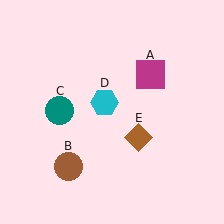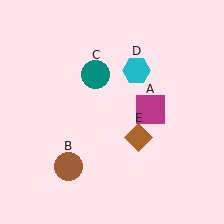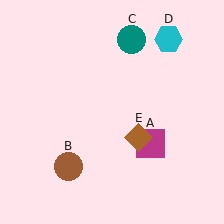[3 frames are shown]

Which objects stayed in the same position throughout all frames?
Brown circle (object B) and brown diamond (object E) remained stationary.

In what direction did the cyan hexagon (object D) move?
The cyan hexagon (object D) moved up and to the right.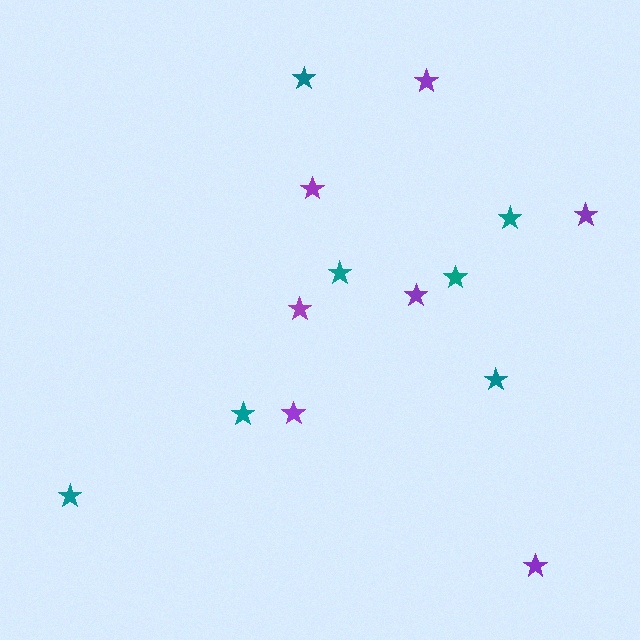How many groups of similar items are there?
There are 2 groups: one group of teal stars (7) and one group of purple stars (7).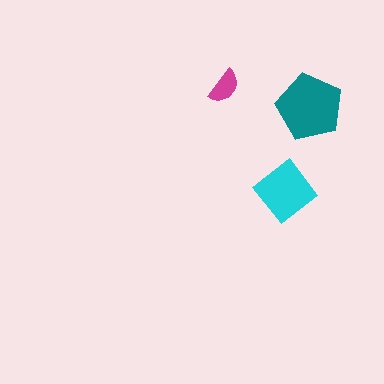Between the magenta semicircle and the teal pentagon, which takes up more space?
The teal pentagon.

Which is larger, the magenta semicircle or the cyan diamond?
The cyan diamond.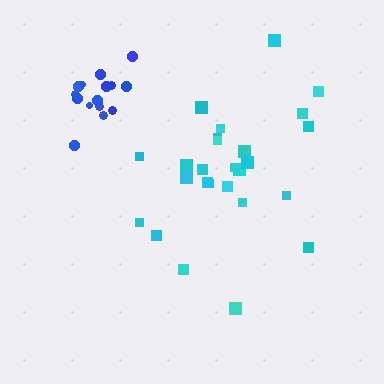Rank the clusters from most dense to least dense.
blue, cyan.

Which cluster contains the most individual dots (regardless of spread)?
Cyan (26).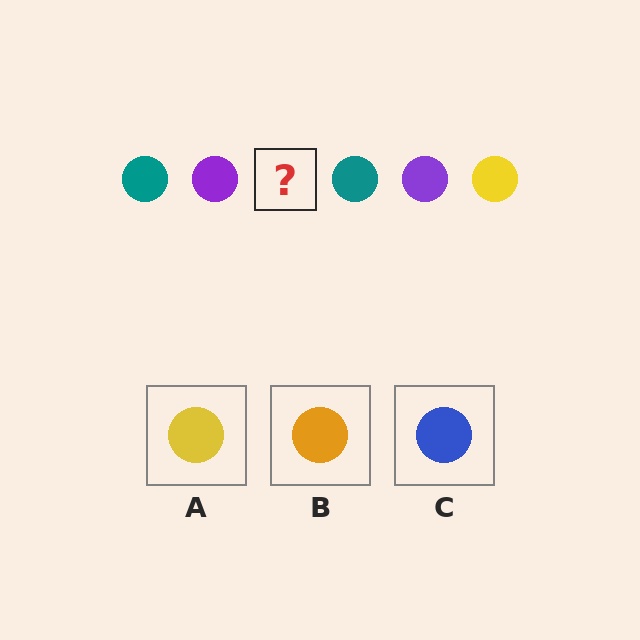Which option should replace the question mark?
Option A.